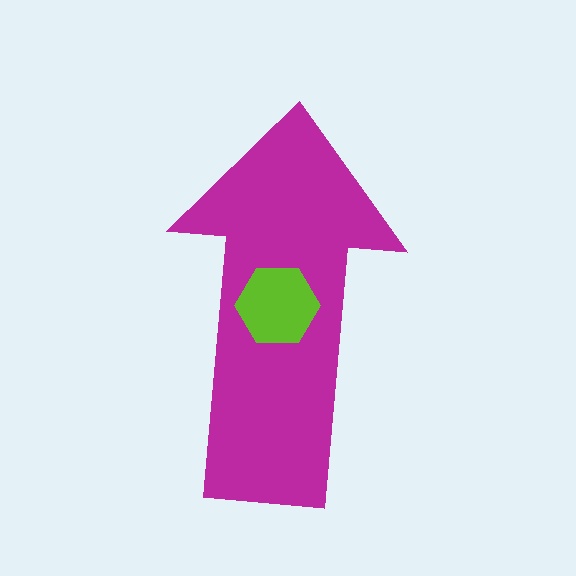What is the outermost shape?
The magenta arrow.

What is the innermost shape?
The lime hexagon.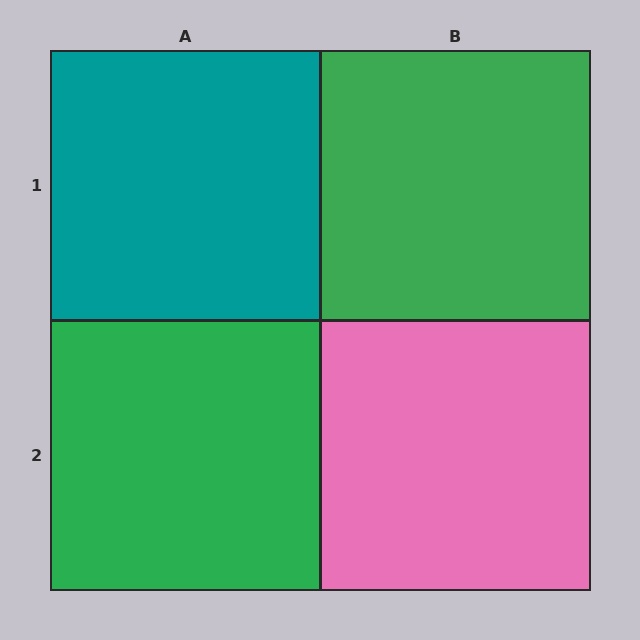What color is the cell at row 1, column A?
Teal.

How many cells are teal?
1 cell is teal.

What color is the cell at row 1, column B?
Green.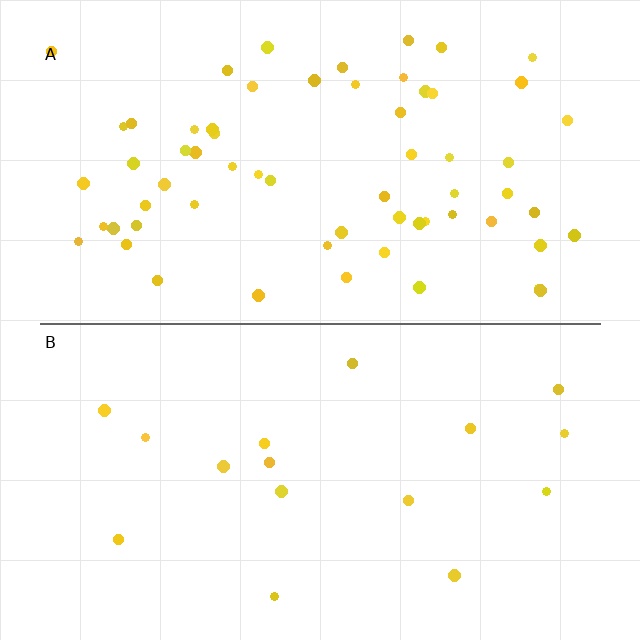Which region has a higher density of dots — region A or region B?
A (the top).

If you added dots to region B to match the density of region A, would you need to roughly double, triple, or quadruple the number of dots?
Approximately quadruple.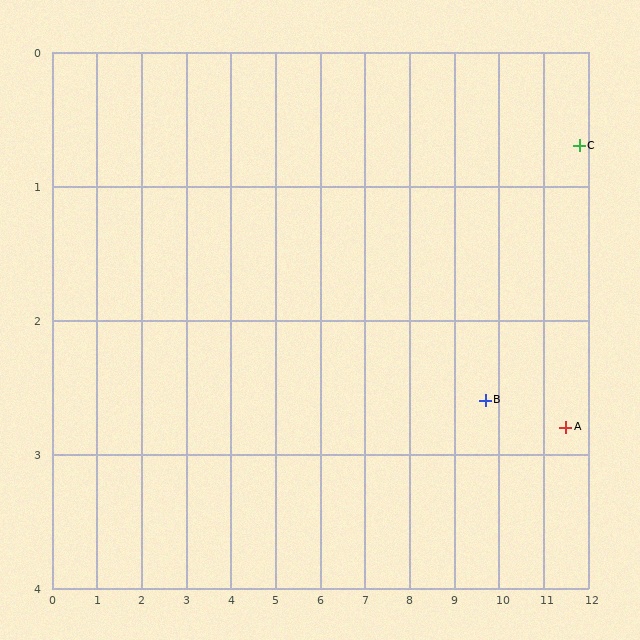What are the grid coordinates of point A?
Point A is at approximately (11.5, 2.8).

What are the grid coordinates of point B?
Point B is at approximately (9.7, 2.6).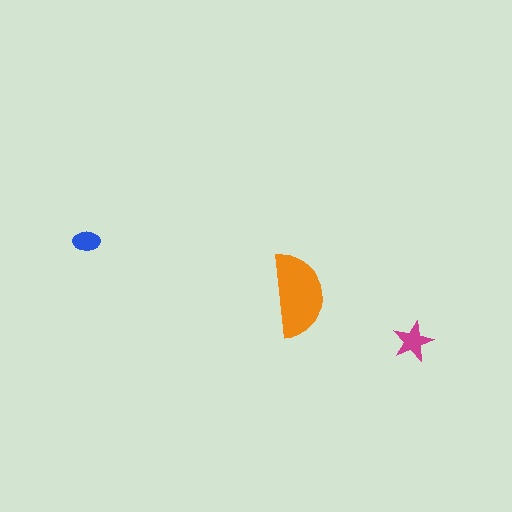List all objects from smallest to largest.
The blue ellipse, the magenta star, the orange semicircle.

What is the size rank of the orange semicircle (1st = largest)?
1st.